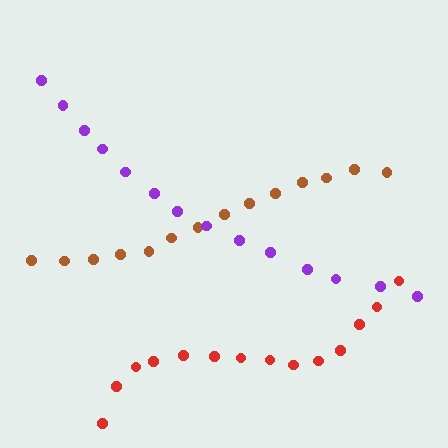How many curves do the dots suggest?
There are 3 distinct paths.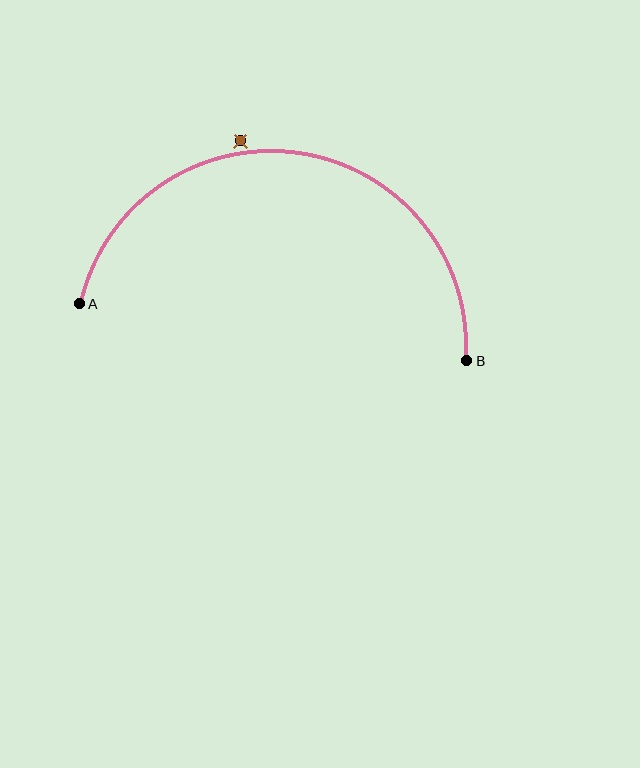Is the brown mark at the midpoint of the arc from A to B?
No — the brown mark does not lie on the arc at all. It sits slightly outside the curve.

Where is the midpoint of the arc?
The arc midpoint is the point on the curve farthest from the straight line joining A and B. It sits above that line.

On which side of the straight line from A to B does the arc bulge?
The arc bulges above the straight line connecting A and B.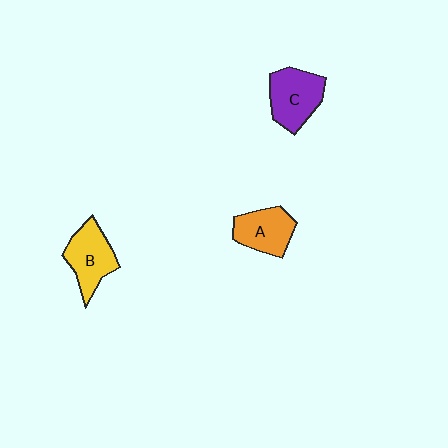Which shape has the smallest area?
Shape A (orange).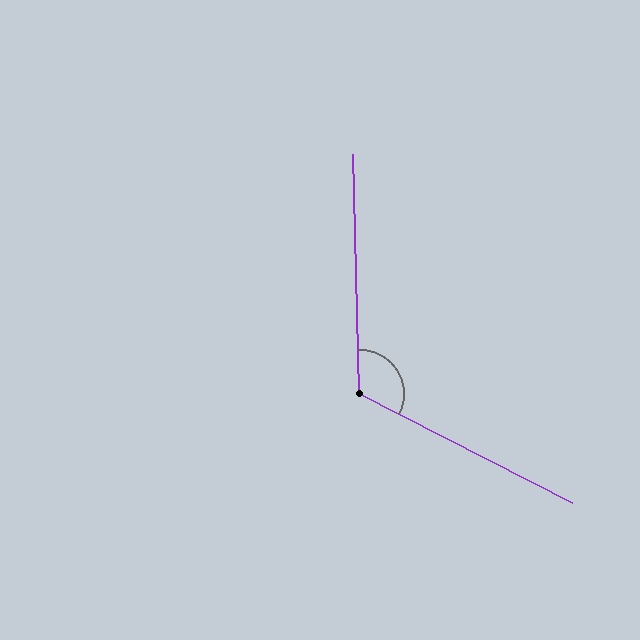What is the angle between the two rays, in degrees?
Approximately 118 degrees.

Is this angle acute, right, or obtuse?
It is obtuse.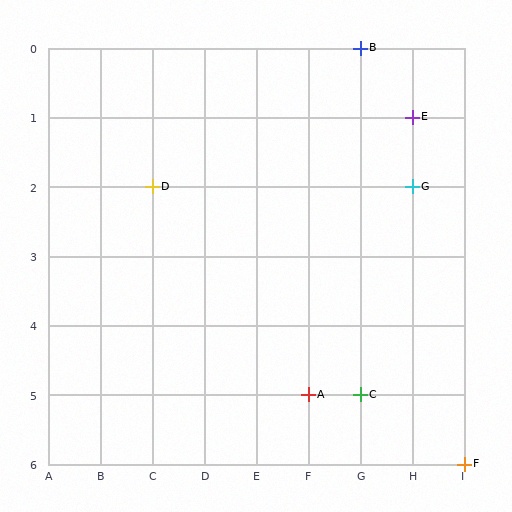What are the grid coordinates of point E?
Point E is at grid coordinates (H, 1).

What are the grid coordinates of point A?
Point A is at grid coordinates (F, 5).